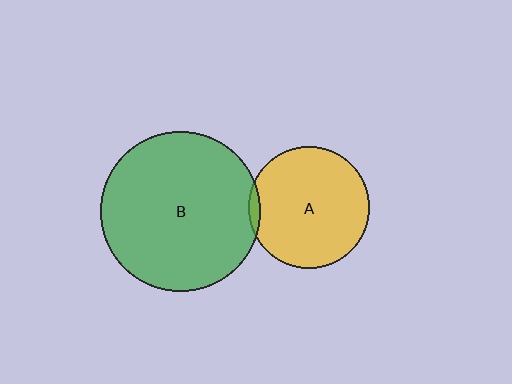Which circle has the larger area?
Circle B (green).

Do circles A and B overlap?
Yes.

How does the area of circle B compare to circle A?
Approximately 1.7 times.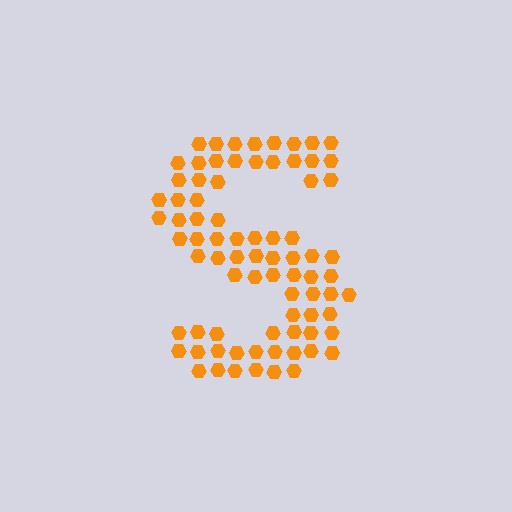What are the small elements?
The small elements are hexagons.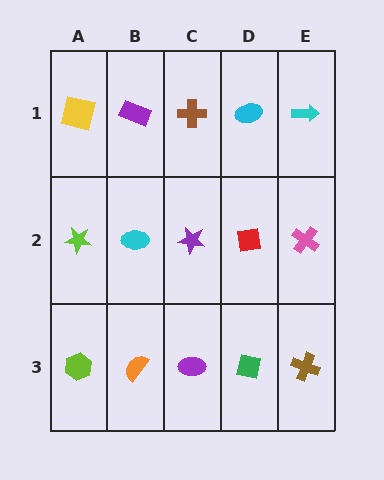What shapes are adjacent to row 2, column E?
A cyan arrow (row 1, column E), a brown cross (row 3, column E), a red square (row 2, column D).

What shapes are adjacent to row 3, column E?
A pink cross (row 2, column E), a green square (row 3, column D).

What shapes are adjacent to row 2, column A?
A yellow square (row 1, column A), a lime hexagon (row 3, column A), a cyan ellipse (row 2, column B).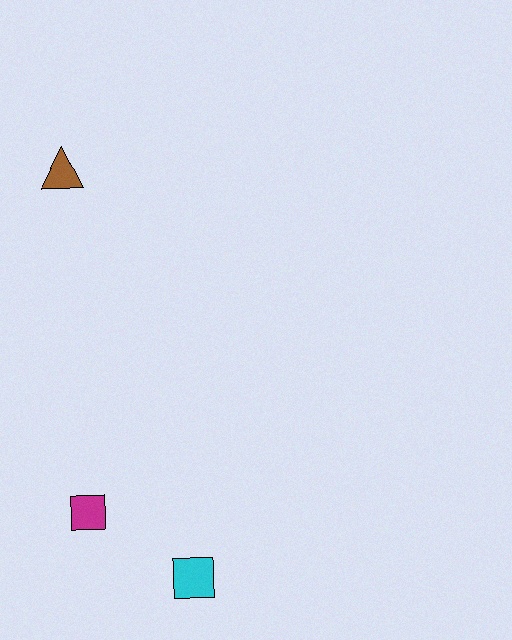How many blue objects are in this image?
There are no blue objects.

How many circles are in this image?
There are no circles.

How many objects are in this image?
There are 3 objects.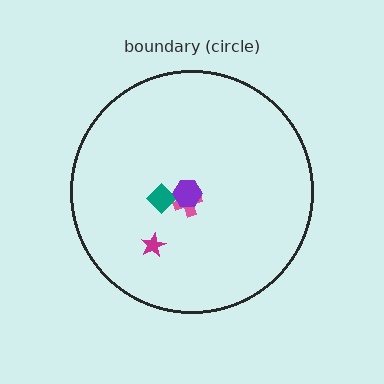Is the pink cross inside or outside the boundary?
Inside.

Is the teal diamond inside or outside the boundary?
Inside.